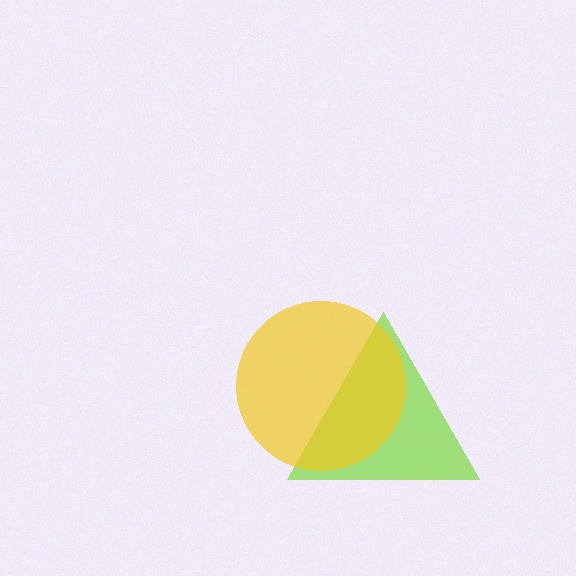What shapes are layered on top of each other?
The layered shapes are: a lime triangle, a yellow circle.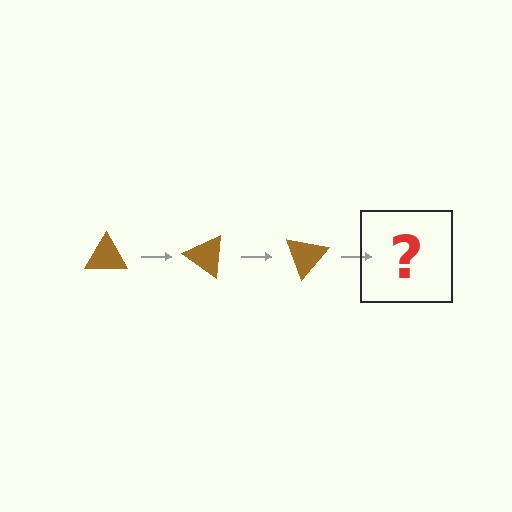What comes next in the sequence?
The next element should be a brown triangle rotated 105 degrees.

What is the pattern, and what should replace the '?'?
The pattern is that the triangle rotates 35 degrees each step. The '?' should be a brown triangle rotated 105 degrees.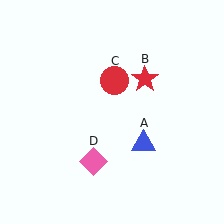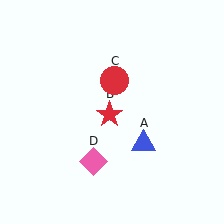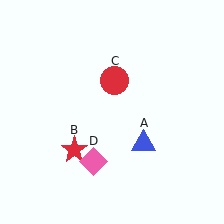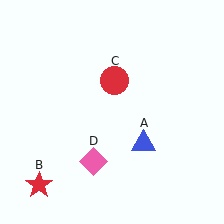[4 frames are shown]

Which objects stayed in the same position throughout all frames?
Blue triangle (object A) and red circle (object C) and pink diamond (object D) remained stationary.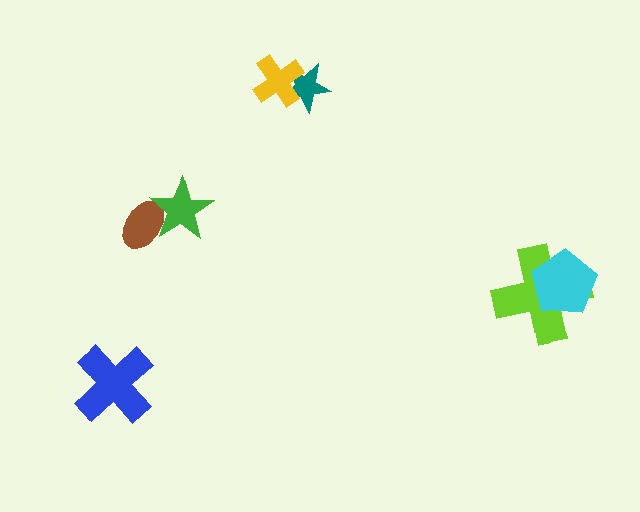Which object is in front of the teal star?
The yellow cross is in front of the teal star.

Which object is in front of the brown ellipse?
The green star is in front of the brown ellipse.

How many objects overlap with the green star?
1 object overlaps with the green star.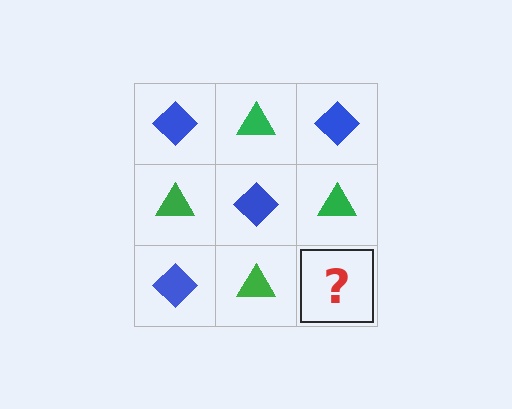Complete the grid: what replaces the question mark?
The question mark should be replaced with a blue diamond.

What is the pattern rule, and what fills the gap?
The rule is that it alternates blue diamond and green triangle in a checkerboard pattern. The gap should be filled with a blue diamond.